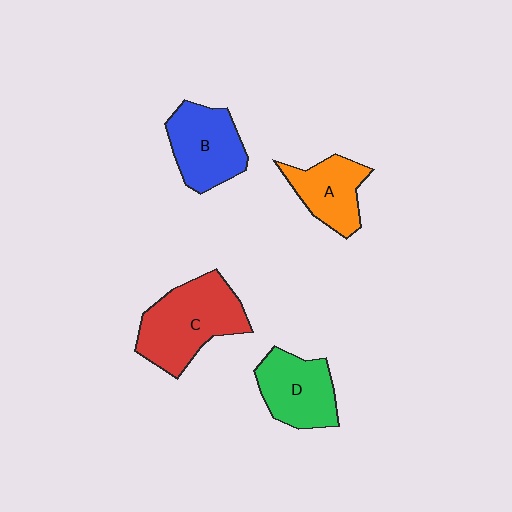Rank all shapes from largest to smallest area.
From largest to smallest: C (red), B (blue), D (green), A (orange).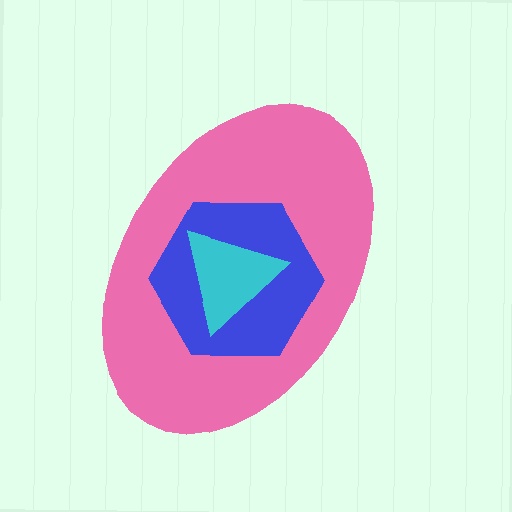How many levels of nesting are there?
3.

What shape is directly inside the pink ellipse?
The blue hexagon.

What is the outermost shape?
The pink ellipse.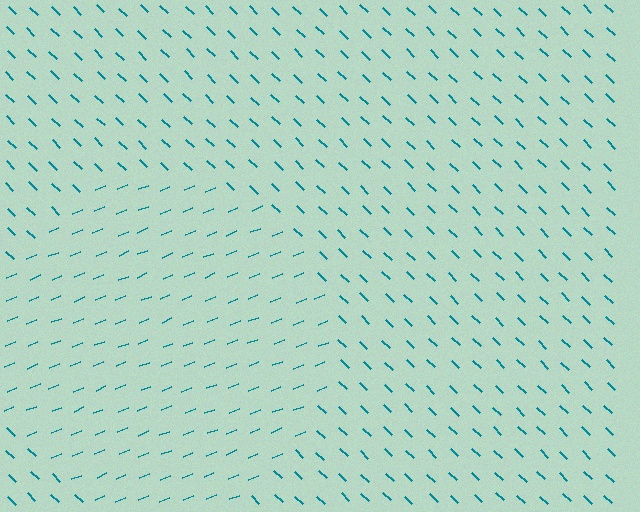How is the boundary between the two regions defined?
The boundary is defined purely by a change in line orientation (approximately 66 degrees difference). All lines are the same color and thickness.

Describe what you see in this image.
The image is filled with small teal line segments. A circle region in the image has lines oriented differently from the surrounding lines, creating a visible texture boundary.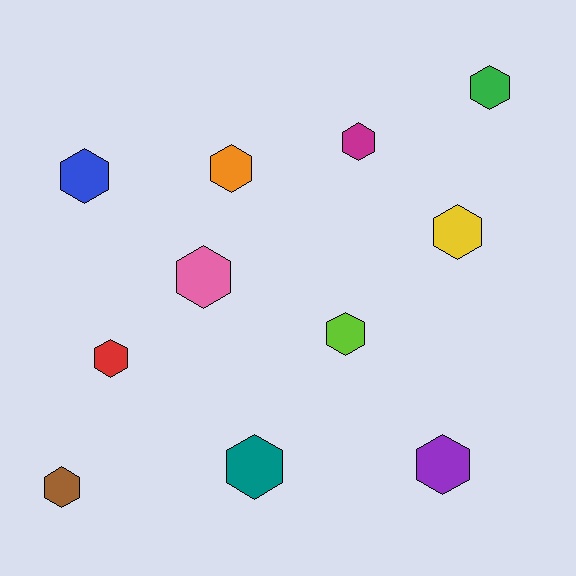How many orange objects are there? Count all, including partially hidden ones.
There is 1 orange object.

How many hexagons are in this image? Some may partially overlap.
There are 11 hexagons.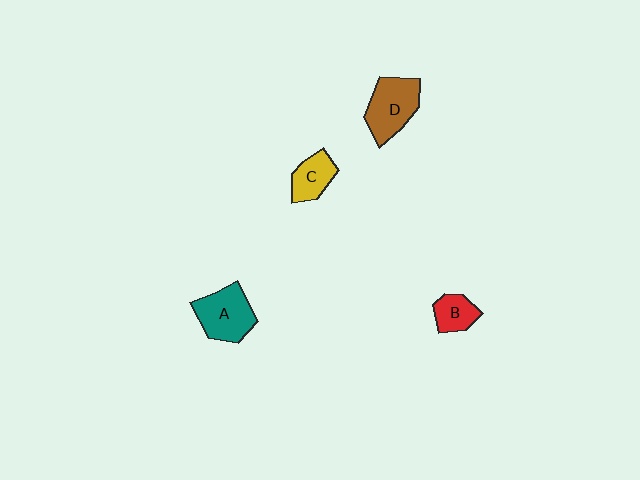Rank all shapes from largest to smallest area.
From largest to smallest: D (brown), A (teal), C (yellow), B (red).